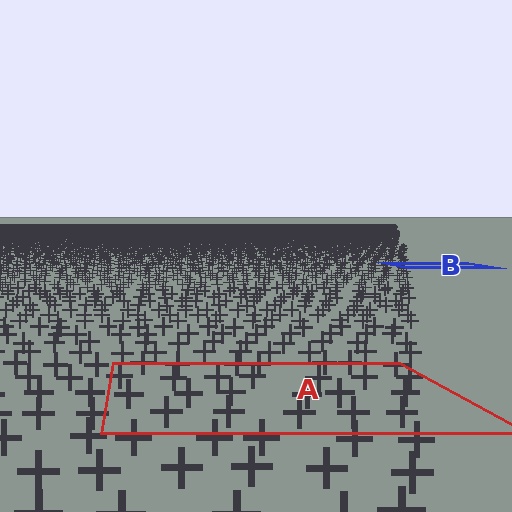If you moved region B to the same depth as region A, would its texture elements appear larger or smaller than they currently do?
They would appear larger. At a closer depth, the same texture elements are projected at a bigger on-screen size.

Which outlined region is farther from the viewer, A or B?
Region B is farther from the viewer — the texture elements inside it appear smaller and more densely packed.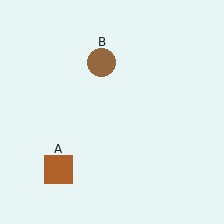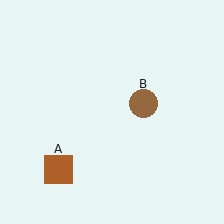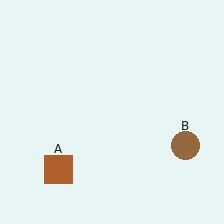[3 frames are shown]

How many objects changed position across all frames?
1 object changed position: brown circle (object B).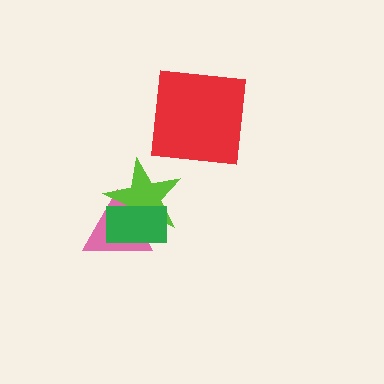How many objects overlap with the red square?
0 objects overlap with the red square.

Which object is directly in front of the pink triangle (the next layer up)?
The lime star is directly in front of the pink triangle.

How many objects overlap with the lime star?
2 objects overlap with the lime star.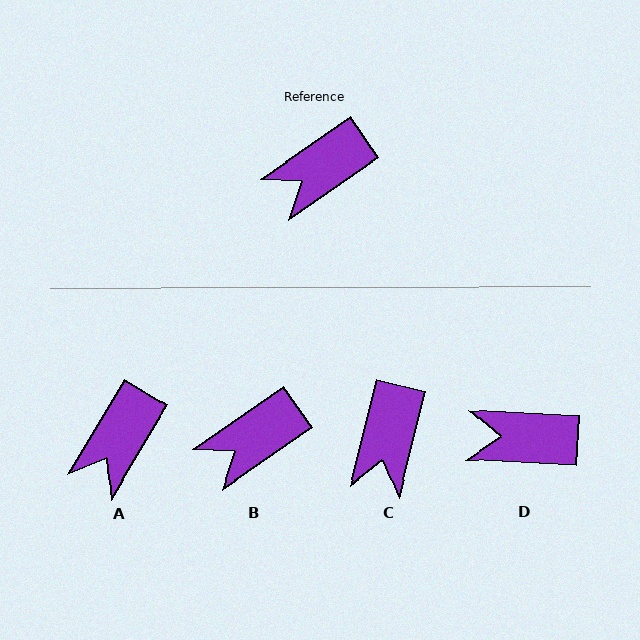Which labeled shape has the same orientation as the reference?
B.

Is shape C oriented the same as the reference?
No, it is off by about 41 degrees.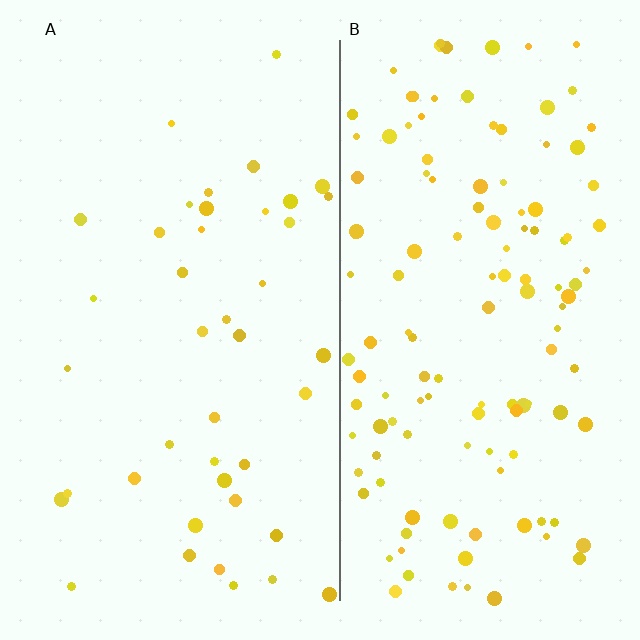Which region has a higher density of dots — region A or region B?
B (the right).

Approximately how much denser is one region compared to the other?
Approximately 3.1× — region B over region A.